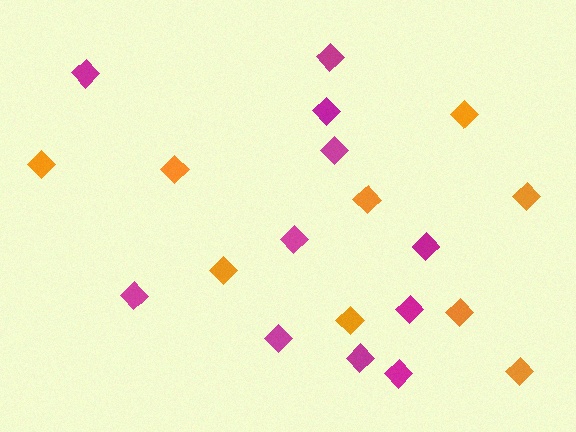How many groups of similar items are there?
There are 2 groups: one group of orange diamonds (9) and one group of magenta diamonds (11).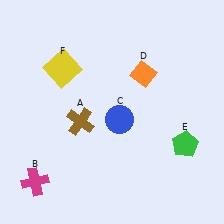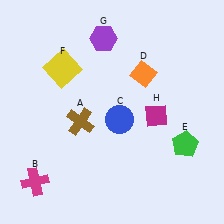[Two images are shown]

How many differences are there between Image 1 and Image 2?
There are 2 differences between the two images.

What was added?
A purple hexagon (G), a magenta diamond (H) were added in Image 2.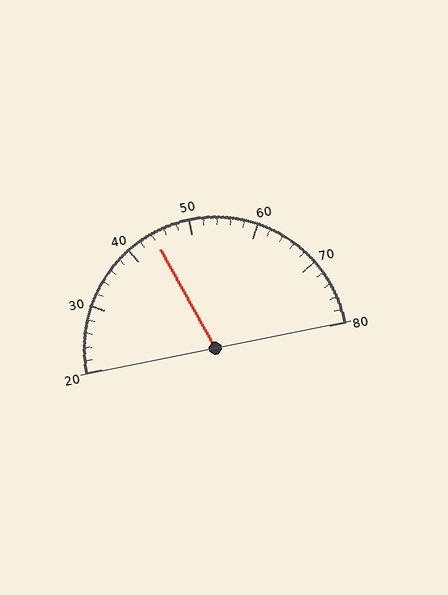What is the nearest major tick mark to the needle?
The nearest major tick mark is 40.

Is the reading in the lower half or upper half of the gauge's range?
The reading is in the lower half of the range (20 to 80).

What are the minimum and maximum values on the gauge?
The gauge ranges from 20 to 80.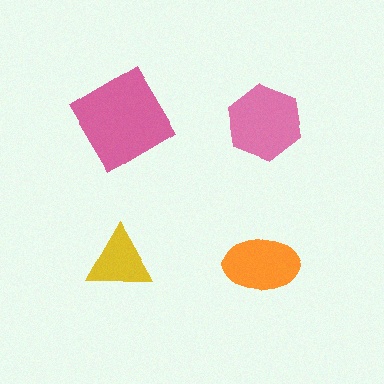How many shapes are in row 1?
2 shapes.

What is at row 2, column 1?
A yellow triangle.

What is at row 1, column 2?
A pink hexagon.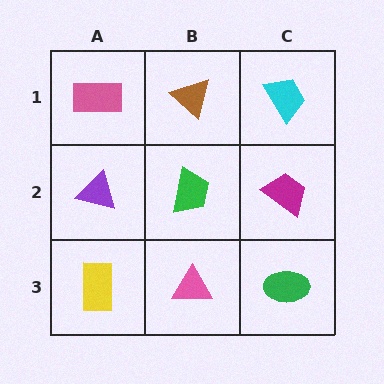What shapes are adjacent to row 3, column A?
A purple triangle (row 2, column A), a pink triangle (row 3, column B).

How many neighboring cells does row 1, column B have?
3.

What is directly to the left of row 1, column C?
A brown triangle.